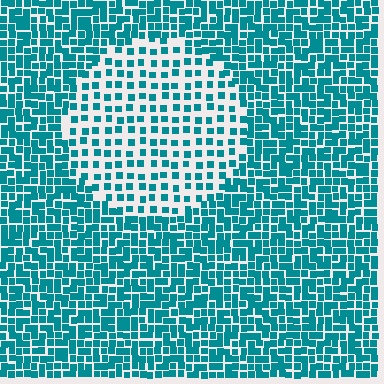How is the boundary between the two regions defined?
The boundary is defined by a change in element density (approximately 2.2x ratio). All elements are the same color, size, and shape.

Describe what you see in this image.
The image contains small teal elements arranged at two different densities. A circle-shaped region is visible where the elements are less densely packed than the surrounding area.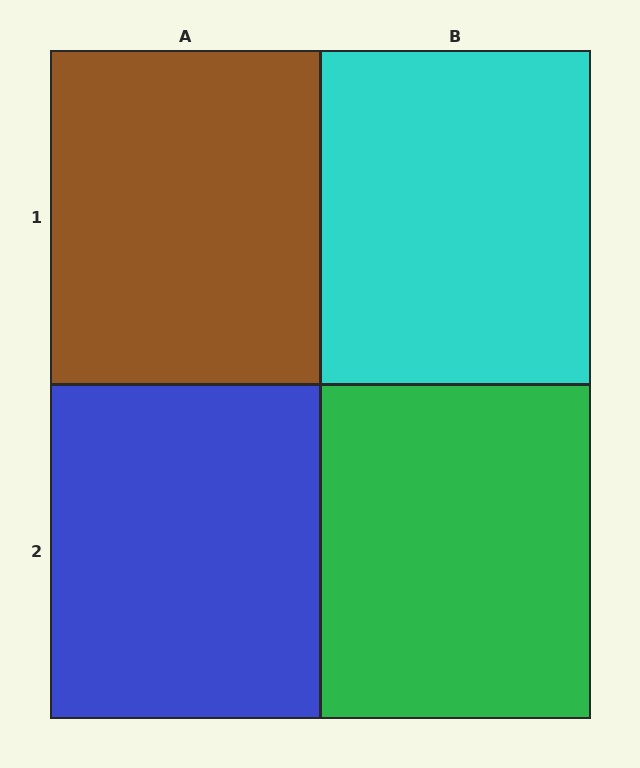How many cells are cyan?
1 cell is cyan.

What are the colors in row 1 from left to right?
Brown, cyan.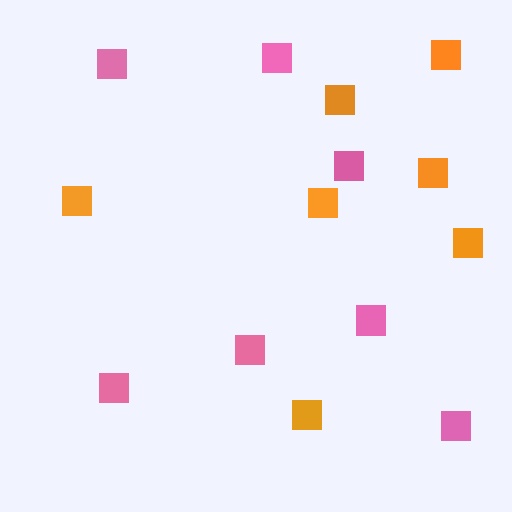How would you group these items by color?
There are 2 groups: one group of orange squares (7) and one group of pink squares (7).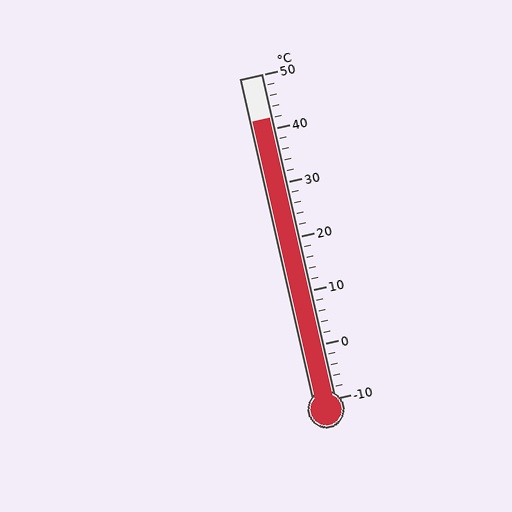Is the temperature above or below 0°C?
The temperature is above 0°C.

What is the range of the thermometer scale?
The thermometer scale ranges from -10°C to 50°C.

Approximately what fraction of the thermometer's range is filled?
The thermometer is filled to approximately 85% of its range.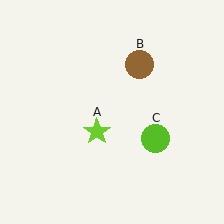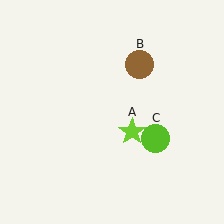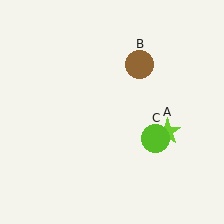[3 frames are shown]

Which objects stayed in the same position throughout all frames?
Brown circle (object B) and lime circle (object C) remained stationary.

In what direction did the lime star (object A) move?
The lime star (object A) moved right.